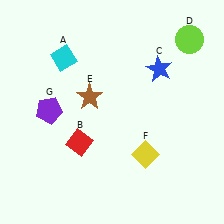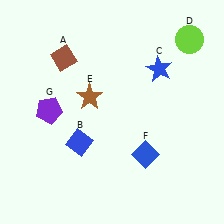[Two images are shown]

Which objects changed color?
A changed from cyan to brown. B changed from red to blue. F changed from yellow to blue.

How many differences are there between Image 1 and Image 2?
There are 3 differences between the two images.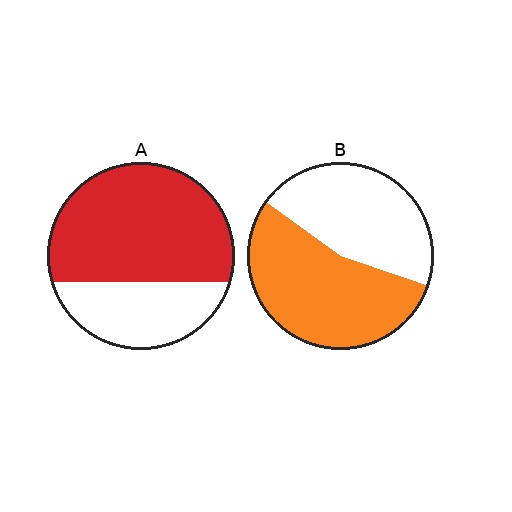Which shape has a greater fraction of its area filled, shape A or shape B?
Shape A.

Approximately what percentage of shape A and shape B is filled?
A is approximately 65% and B is approximately 55%.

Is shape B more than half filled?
Yes.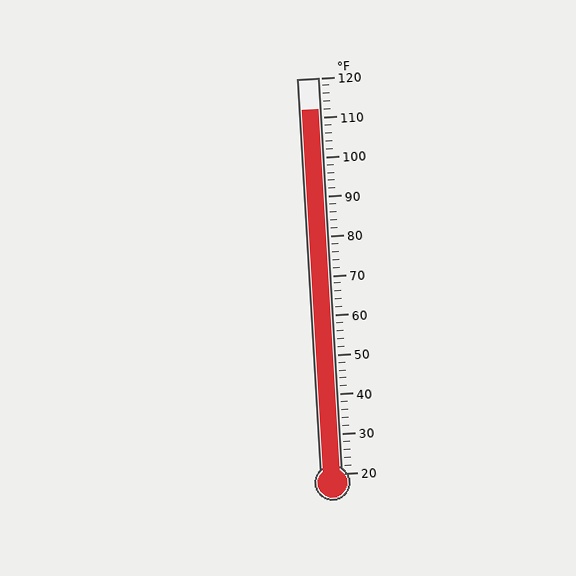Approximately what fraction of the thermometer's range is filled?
The thermometer is filled to approximately 90% of its range.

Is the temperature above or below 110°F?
The temperature is above 110°F.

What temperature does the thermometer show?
The thermometer shows approximately 112°F.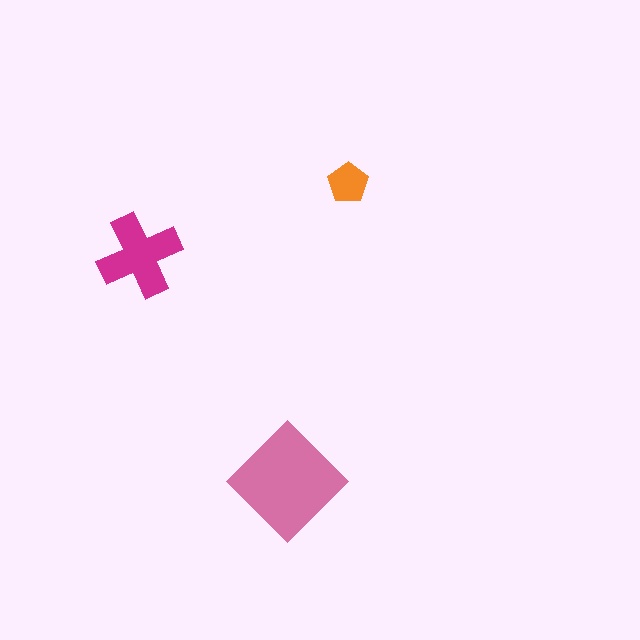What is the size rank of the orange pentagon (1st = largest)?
3rd.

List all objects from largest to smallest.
The pink diamond, the magenta cross, the orange pentagon.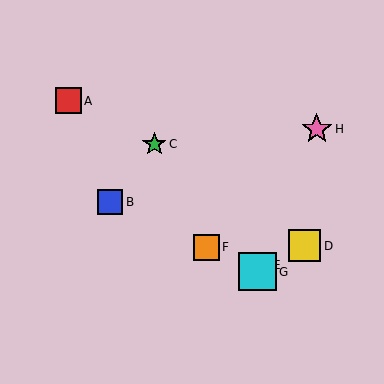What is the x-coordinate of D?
Object D is at x≈305.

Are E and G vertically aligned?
Yes, both are at x≈257.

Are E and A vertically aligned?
No, E is at x≈257 and A is at x≈68.